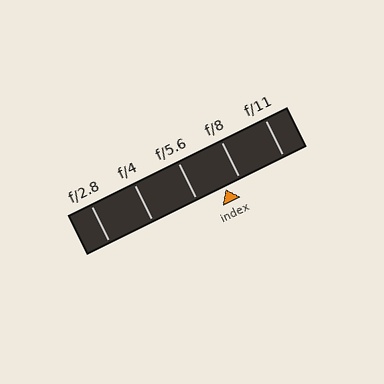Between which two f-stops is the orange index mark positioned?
The index mark is between f/5.6 and f/8.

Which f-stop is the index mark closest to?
The index mark is closest to f/8.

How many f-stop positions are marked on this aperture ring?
There are 5 f-stop positions marked.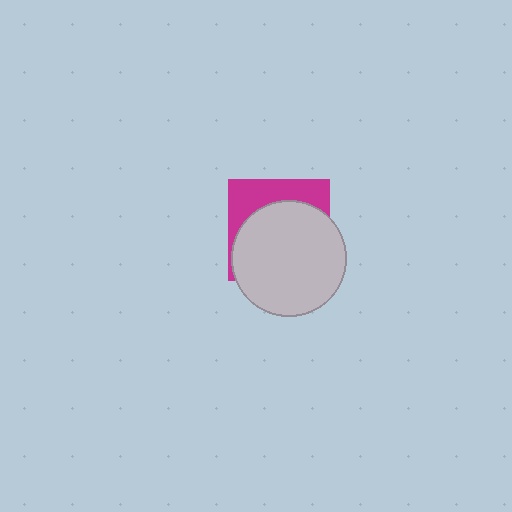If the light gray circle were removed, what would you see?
You would see the complete magenta square.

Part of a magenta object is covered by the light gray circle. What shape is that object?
It is a square.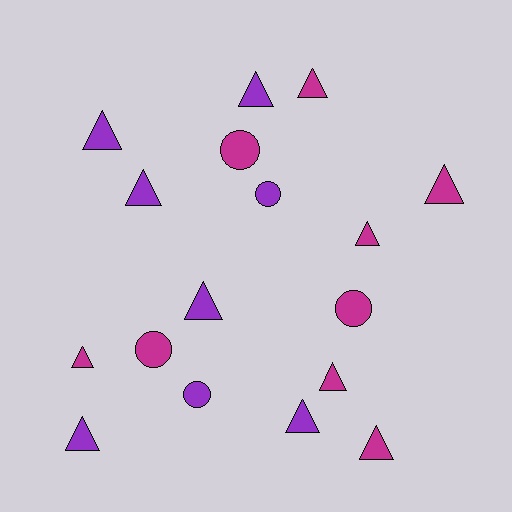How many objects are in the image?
There are 17 objects.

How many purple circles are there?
There are 2 purple circles.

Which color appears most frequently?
Magenta, with 9 objects.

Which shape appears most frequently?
Triangle, with 12 objects.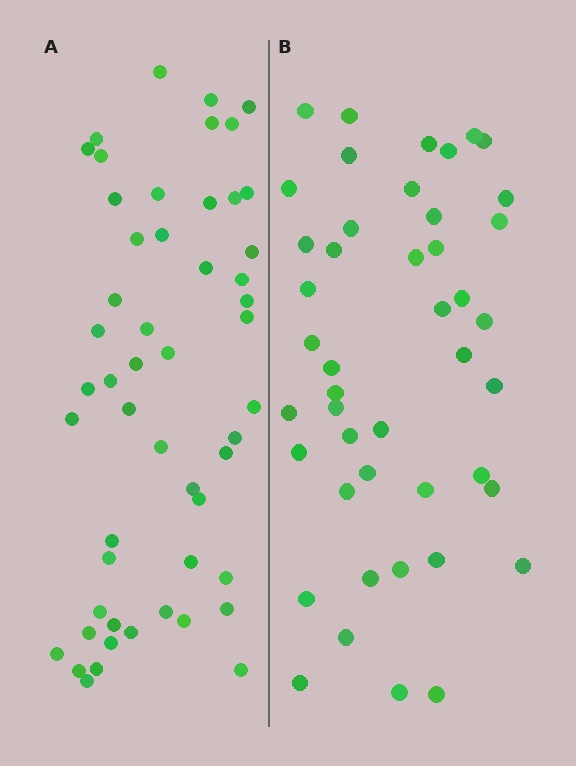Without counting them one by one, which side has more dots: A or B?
Region A (the left region) has more dots.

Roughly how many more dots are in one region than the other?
Region A has roughly 8 or so more dots than region B.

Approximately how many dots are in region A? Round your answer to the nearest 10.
About 50 dots. (The exact count is 52, which rounds to 50.)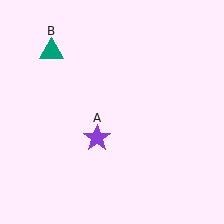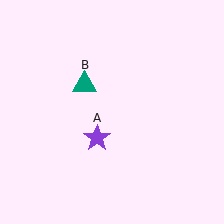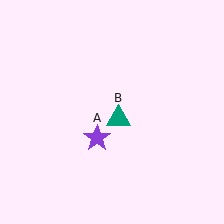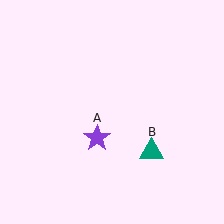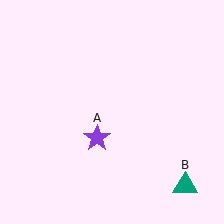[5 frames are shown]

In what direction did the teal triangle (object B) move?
The teal triangle (object B) moved down and to the right.